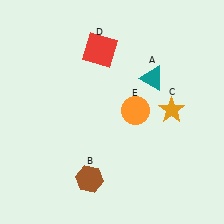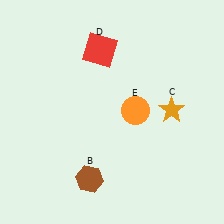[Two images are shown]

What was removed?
The teal triangle (A) was removed in Image 2.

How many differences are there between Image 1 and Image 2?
There is 1 difference between the two images.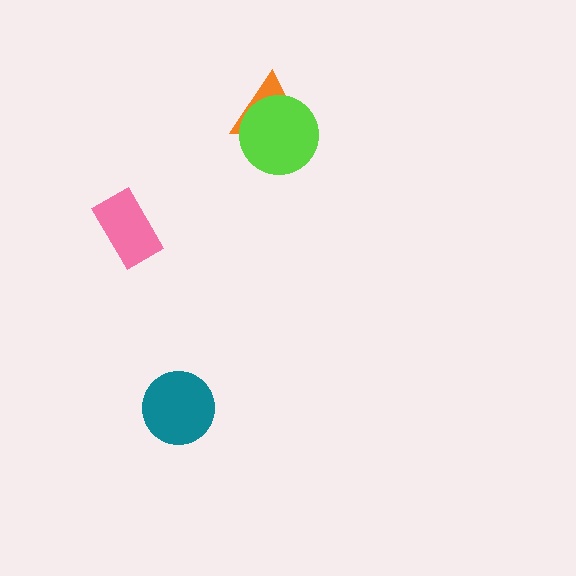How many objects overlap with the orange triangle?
1 object overlaps with the orange triangle.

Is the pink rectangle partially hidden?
No, no other shape covers it.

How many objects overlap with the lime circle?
1 object overlaps with the lime circle.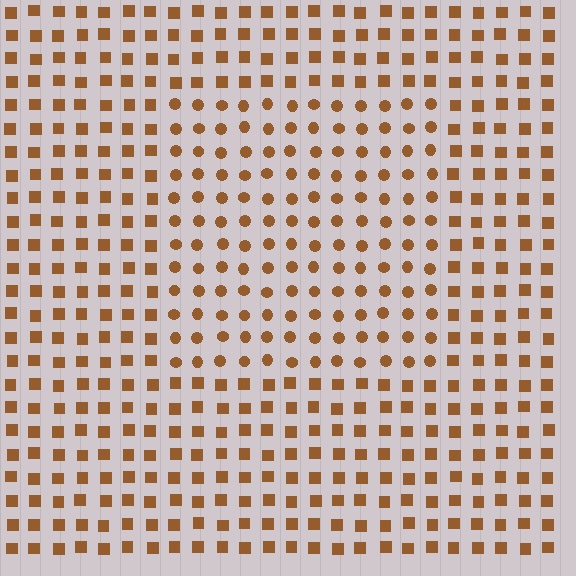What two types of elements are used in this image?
The image uses circles inside the rectangle region and squares outside it.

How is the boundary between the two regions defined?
The boundary is defined by a change in element shape: circles inside vs. squares outside. All elements share the same color and spacing.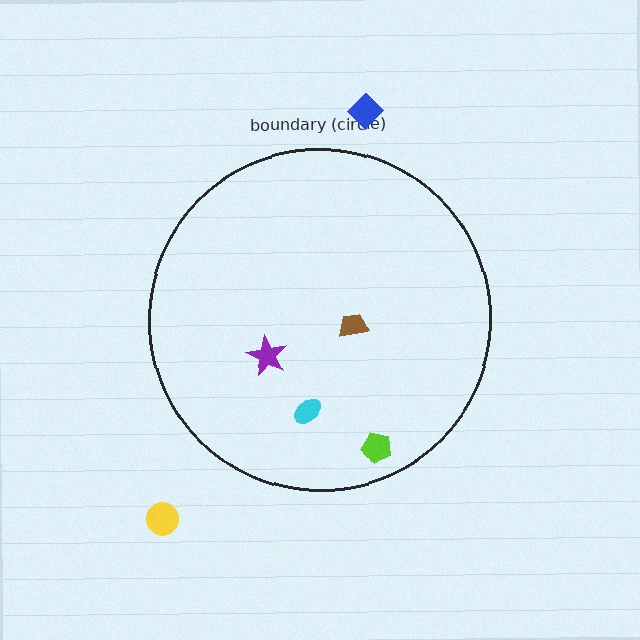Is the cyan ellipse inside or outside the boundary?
Inside.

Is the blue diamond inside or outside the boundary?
Outside.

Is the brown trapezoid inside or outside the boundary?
Inside.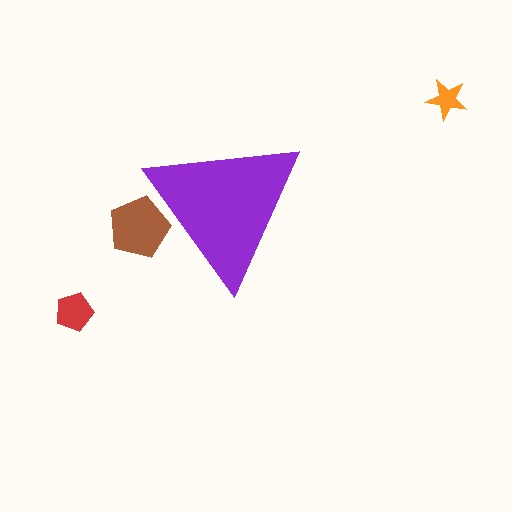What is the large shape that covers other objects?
A purple triangle.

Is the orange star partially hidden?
No, the orange star is fully visible.